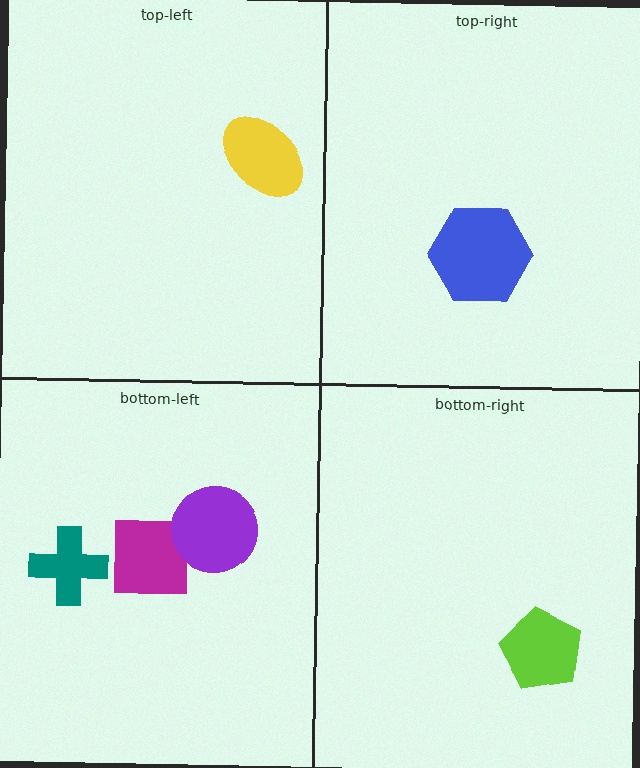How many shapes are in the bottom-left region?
3.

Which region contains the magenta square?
The bottom-left region.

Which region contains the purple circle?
The bottom-left region.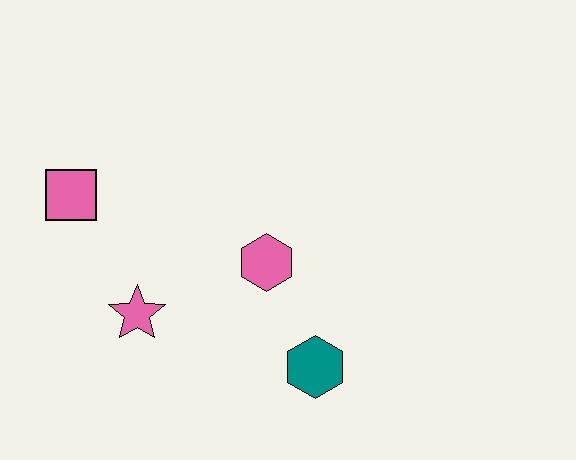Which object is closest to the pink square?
The pink star is closest to the pink square.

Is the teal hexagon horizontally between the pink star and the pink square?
No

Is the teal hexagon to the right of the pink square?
Yes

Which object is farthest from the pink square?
The teal hexagon is farthest from the pink square.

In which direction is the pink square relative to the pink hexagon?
The pink square is to the left of the pink hexagon.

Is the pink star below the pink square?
Yes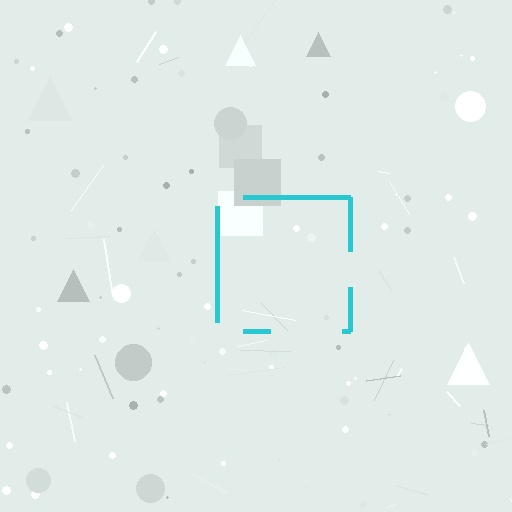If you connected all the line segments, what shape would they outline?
They would outline a square.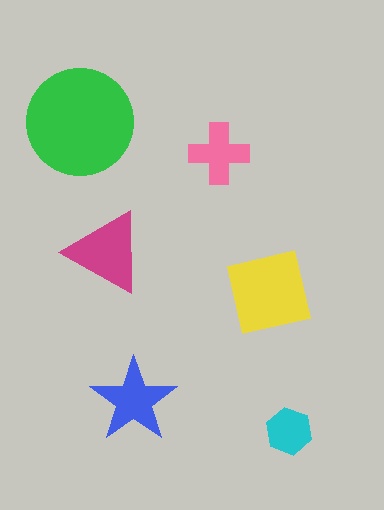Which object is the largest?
The green circle.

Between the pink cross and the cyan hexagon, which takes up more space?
The pink cross.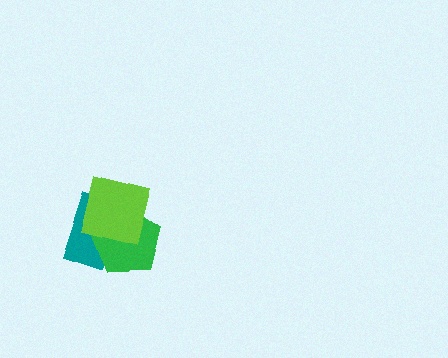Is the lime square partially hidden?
No, no other shape covers it.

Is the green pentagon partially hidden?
Yes, it is partially covered by another shape.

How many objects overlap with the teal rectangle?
2 objects overlap with the teal rectangle.